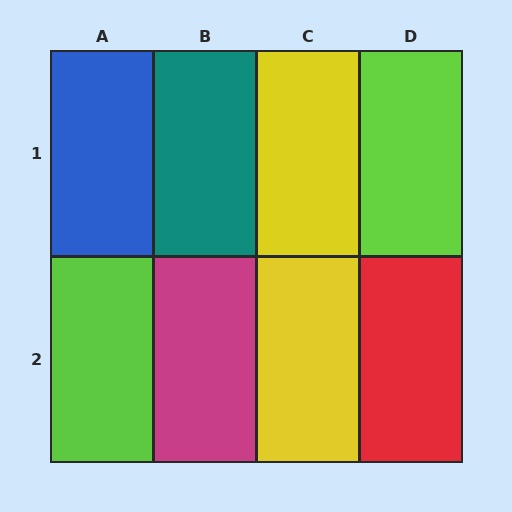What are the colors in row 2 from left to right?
Lime, magenta, yellow, red.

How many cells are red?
1 cell is red.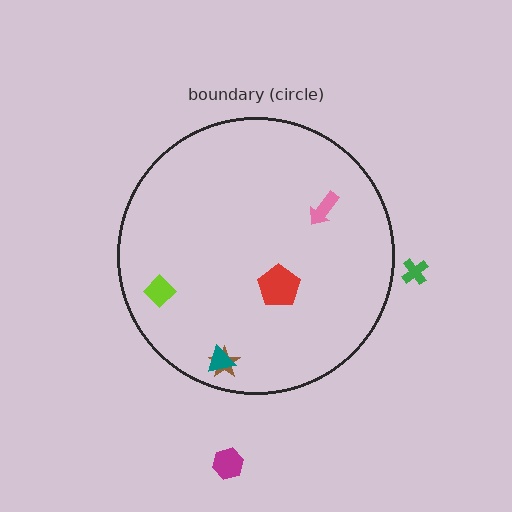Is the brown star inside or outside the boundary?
Inside.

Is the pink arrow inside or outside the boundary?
Inside.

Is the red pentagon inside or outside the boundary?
Inside.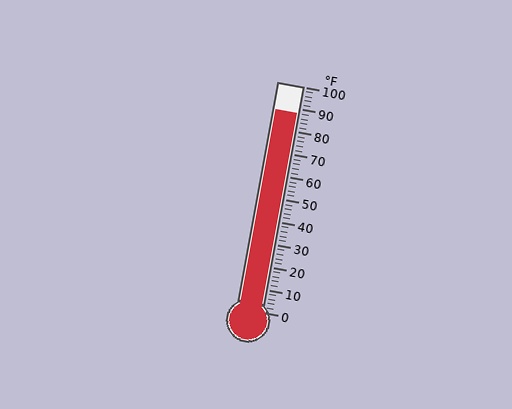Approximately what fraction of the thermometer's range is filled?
The thermometer is filled to approximately 90% of its range.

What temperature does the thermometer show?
The thermometer shows approximately 88°F.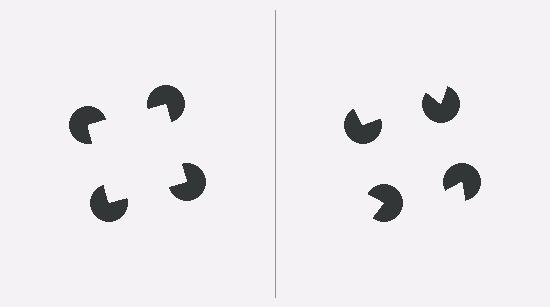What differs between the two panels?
The pac-man discs are positioned identically on both sides; only the wedge orientations differ. On the left they align to a square; on the right they are misaligned.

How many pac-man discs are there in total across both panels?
8 — 4 on each side.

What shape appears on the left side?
An illusory square.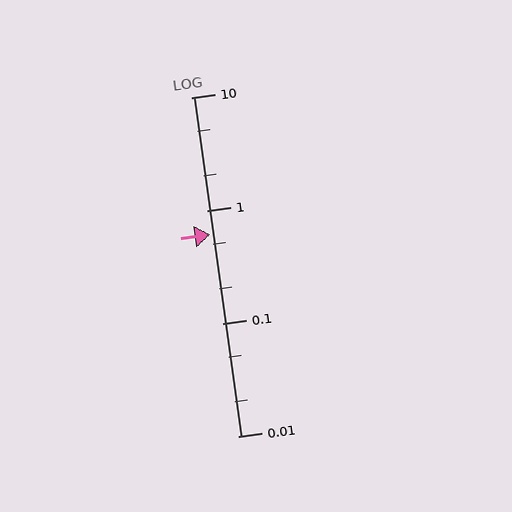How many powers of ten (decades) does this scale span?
The scale spans 3 decades, from 0.01 to 10.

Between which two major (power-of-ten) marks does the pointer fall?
The pointer is between 0.1 and 1.